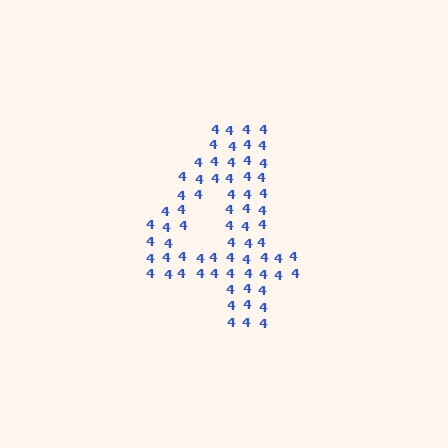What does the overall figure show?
The overall figure shows the digit 4.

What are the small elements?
The small elements are digit 4's.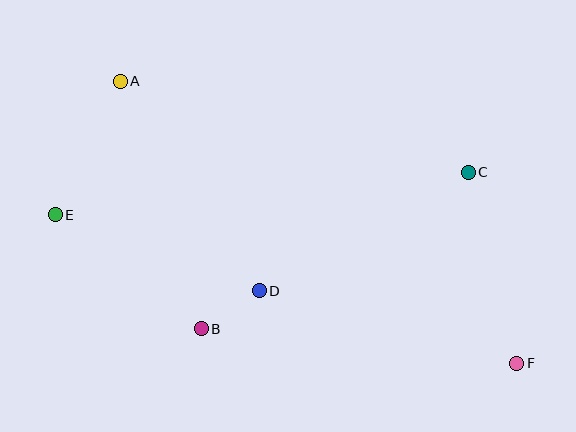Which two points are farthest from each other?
Points A and F are farthest from each other.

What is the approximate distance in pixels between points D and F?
The distance between D and F is approximately 268 pixels.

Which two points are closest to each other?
Points B and D are closest to each other.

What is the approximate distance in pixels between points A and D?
The distance between A and D is approximately 251 pixels.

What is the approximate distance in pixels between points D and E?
The distance between D and E is approximately 218 pixels.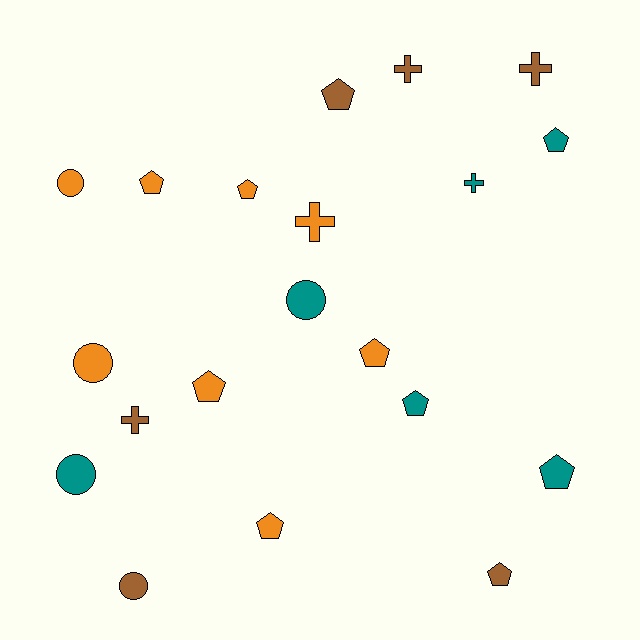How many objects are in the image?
There are 20 objects.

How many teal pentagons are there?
There are 3 teal pentagons.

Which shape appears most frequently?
Pentagon, with 10 objects.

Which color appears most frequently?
Orange, with 8 objects.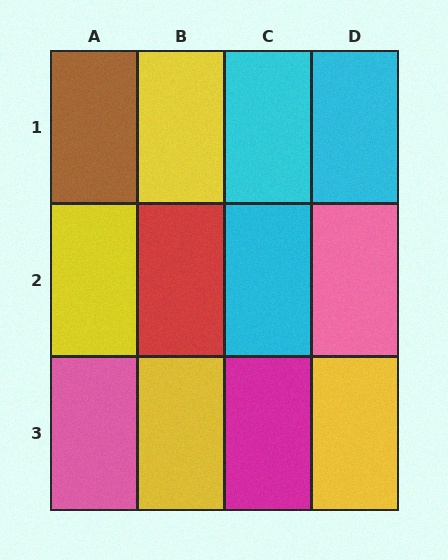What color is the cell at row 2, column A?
Yellow.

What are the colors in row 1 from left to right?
Brown, yellow, cyan, cyan.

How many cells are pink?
2 cells are pink.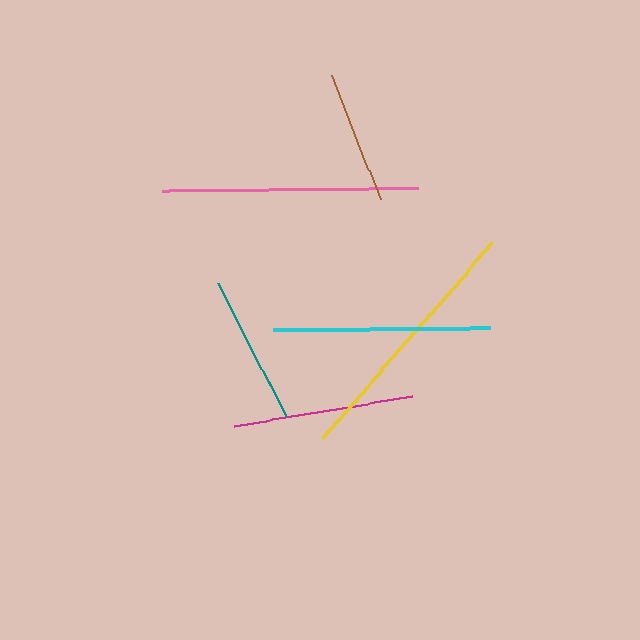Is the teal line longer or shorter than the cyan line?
The cyan line is longer than the teal line.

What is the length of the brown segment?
The brown segment is approximately 134 pixels long.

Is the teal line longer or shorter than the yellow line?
The yellow line is longer than the teal line.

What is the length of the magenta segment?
The magenta segment is approximately 180 pixels long.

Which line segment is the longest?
The yellow line is the longest at approximately 259 pixels.